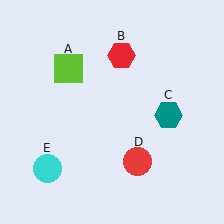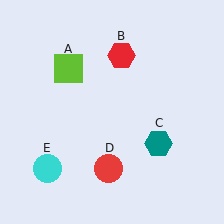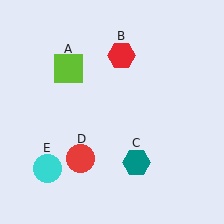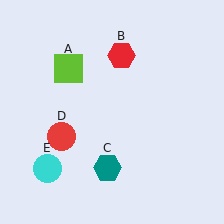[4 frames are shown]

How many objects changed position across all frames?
2 objects changed position: teal hexagon (object C), red circle (object D).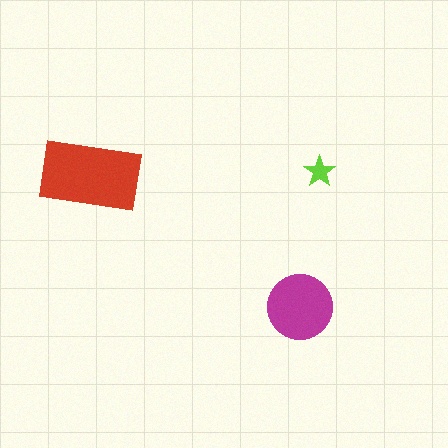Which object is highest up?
The lime star is topmost.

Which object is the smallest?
The lime star.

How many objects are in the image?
There are 3 objects in the image.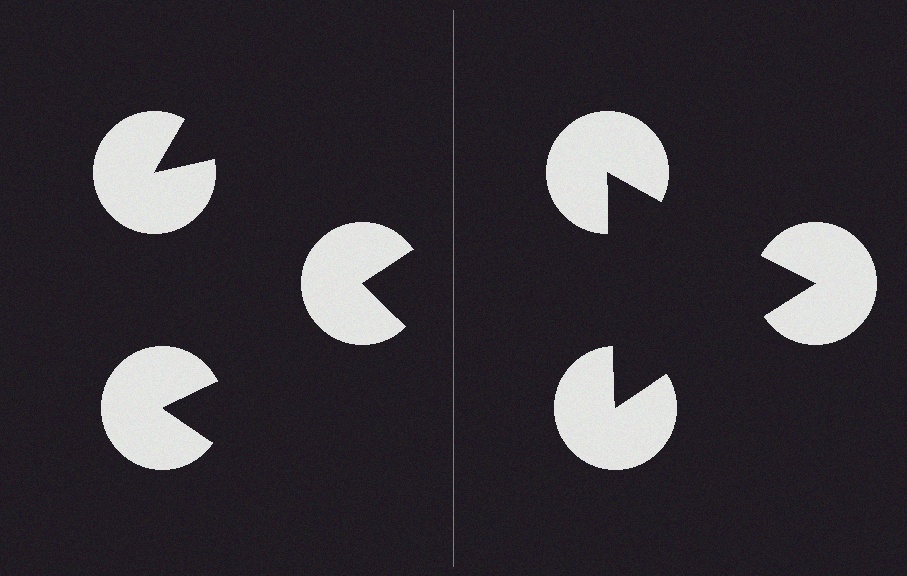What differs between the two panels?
The pac-man discs are positioned identically on both sides; only the wedge orientations differ. On the right they align to a triangle; on the left they are misaligned.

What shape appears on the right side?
An illusory triangle.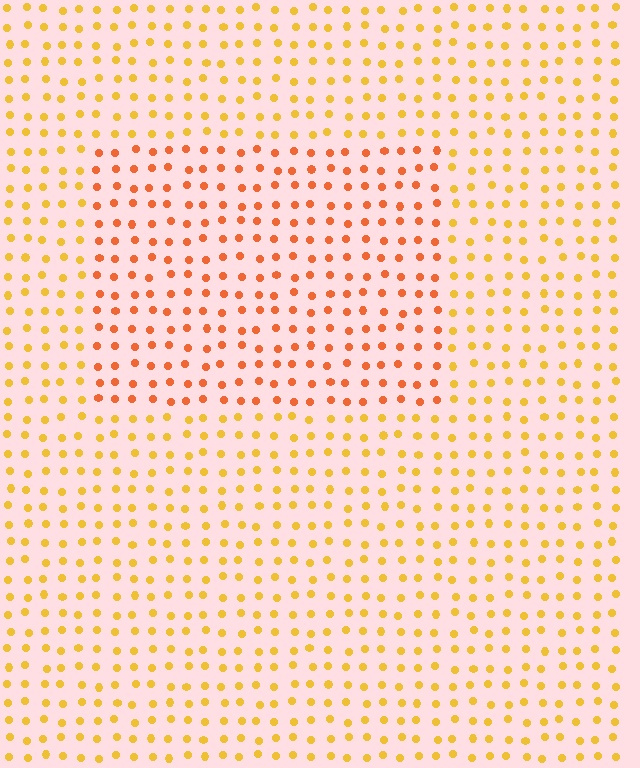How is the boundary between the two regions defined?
The boundary is defined purely by a slight shift in hue (about 29 degrees). Spacing, size, and orientation are identical on both sides.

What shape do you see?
I see a rectangle.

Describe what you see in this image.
The image is filled with small yellow elements in a uniform arrangement. A rectangle-shaped region is visible where the elements are tinted to a slightly different hue, forming a subtle color boundary.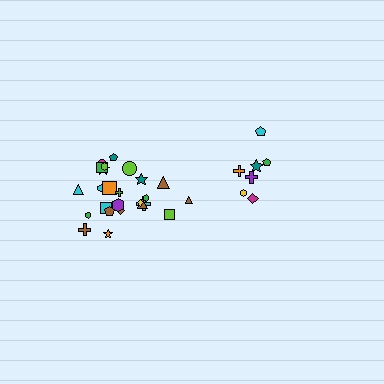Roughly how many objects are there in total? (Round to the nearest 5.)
Roughly 30 objects in total.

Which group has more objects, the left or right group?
The left group.